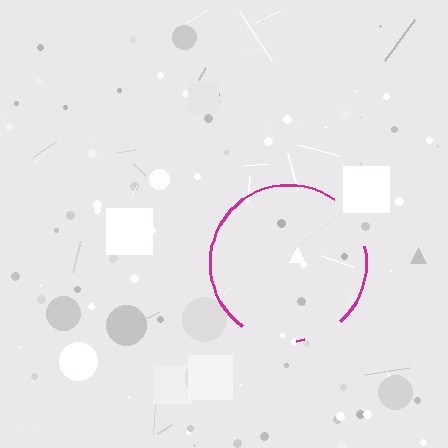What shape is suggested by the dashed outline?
The dashed outline suggests a circle.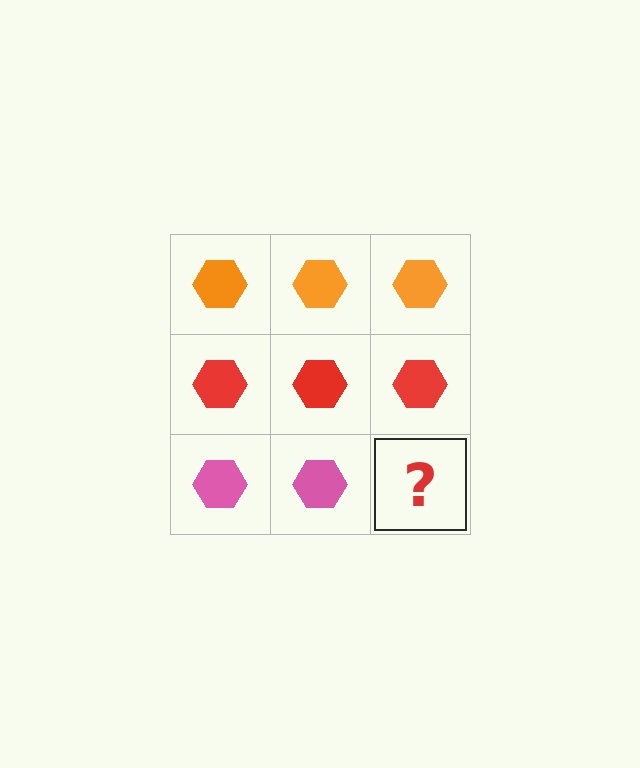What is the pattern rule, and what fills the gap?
The rule is that each row has a consistent color. The gap should be filled with a pink hexagon.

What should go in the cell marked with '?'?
The missing cell should contain a pink hexagon.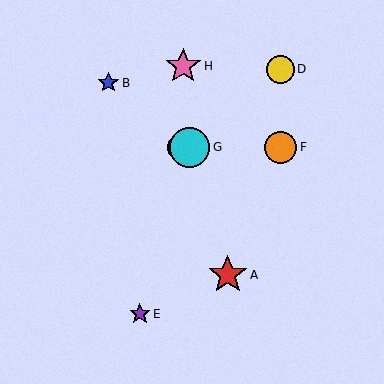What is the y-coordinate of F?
Object F is at y≈147.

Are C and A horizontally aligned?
No, C is at y≈147 and A is at y≈275.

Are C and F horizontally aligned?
Yes, both are at y≈147.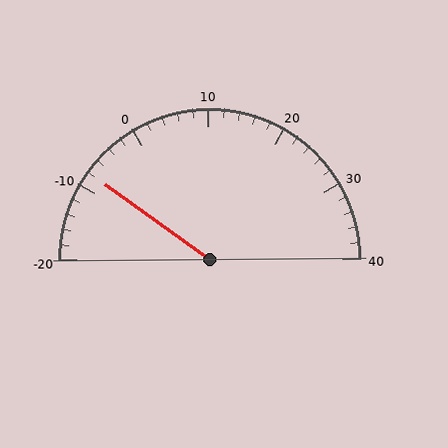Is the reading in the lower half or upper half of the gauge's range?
The reading is in the lower half of the range (-20 to 40).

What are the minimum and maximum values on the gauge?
The gauge ranges from -20 to 40.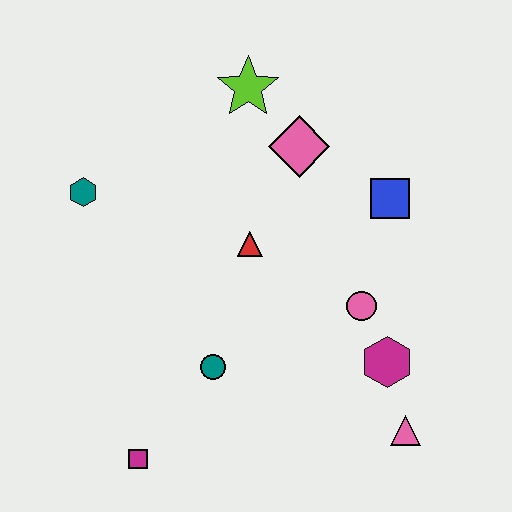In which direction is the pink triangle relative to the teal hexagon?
The pink triangle is to the right of the teal hexagon.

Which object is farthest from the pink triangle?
The teal hexagon is farthest from the pink triangle.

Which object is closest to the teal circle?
The magenta square is closest to the teal circle.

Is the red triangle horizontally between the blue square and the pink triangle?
No